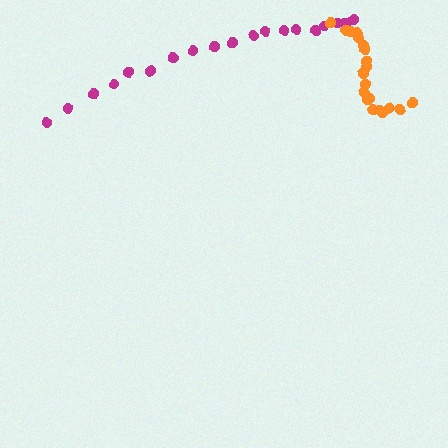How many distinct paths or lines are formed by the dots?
There are 2 distinct paths.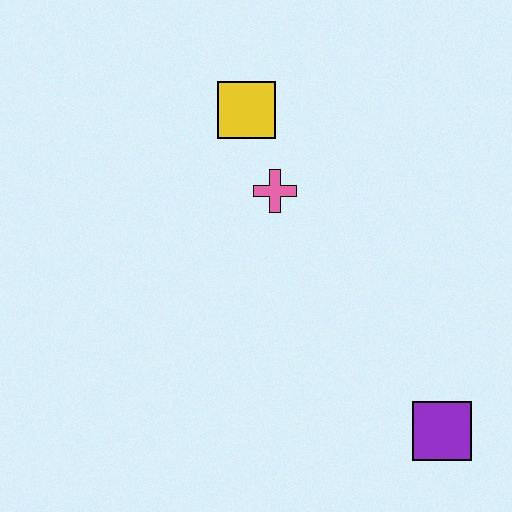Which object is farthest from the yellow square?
The purple square is farthest from the yellow square.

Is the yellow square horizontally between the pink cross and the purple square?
No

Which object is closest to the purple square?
The pink cross is closest to the purple square.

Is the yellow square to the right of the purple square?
No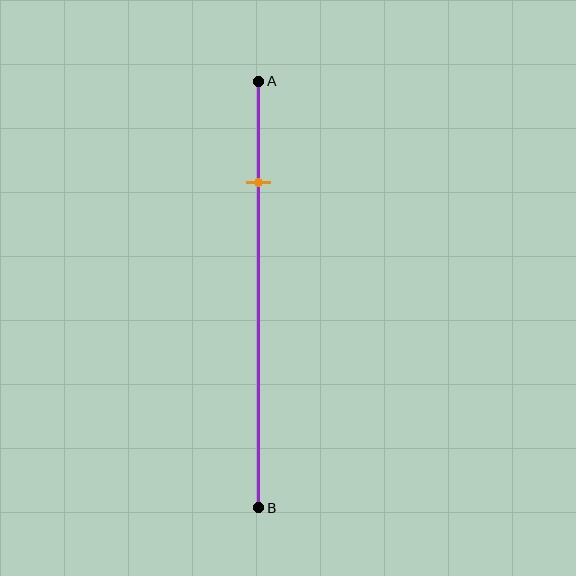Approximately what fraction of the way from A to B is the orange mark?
The orange mark is approximately 25% of the way from A to B.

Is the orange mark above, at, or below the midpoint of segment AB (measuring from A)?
The orange mark is above the midpoint of segment AB.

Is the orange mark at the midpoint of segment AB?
No, the mark is at about 25% from A, not at the 50% midpoint.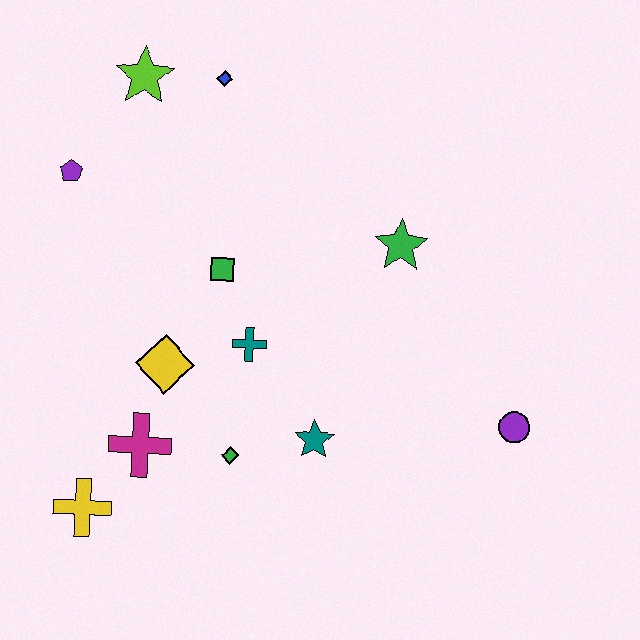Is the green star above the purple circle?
Yes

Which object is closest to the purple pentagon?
The lime star is closest to the purple pentagon.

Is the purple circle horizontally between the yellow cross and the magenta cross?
No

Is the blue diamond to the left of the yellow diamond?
No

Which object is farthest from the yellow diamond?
The purple circle is farthest from the yellow diamond.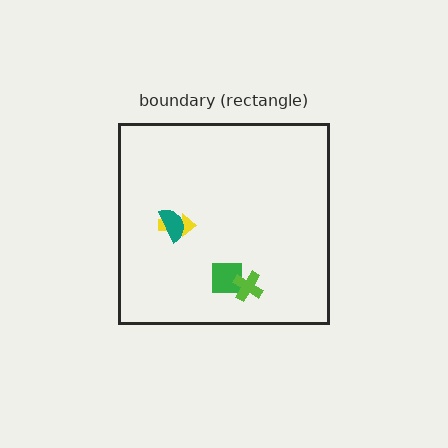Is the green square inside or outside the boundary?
Inside.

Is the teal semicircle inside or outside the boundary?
Inside.